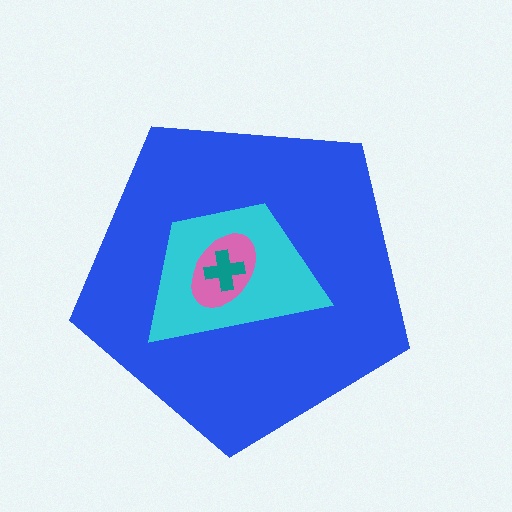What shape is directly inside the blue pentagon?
The cyan trapezoid.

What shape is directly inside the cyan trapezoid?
The pink ellipse.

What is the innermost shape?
The teal cross.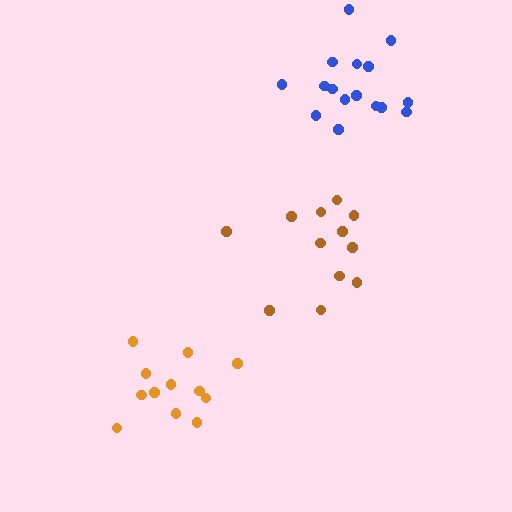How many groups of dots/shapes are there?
There are 3 groups.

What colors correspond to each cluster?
The clusters are colored: brown, orange, blue.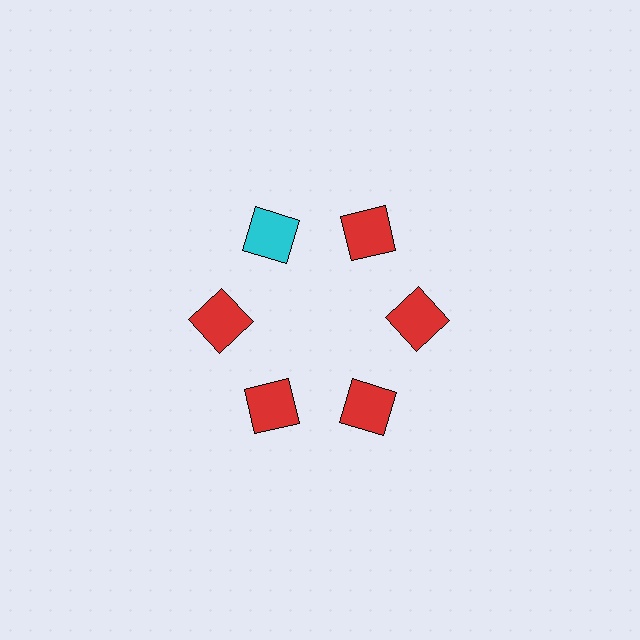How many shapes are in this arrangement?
There are 6 shapes arranged in a ring pattern.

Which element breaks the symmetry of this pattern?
The cyan square at roughly the 11 o'clock position breaks the symmetry. All other shapes are red squares.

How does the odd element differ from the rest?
It has a different color: cyan instead of red.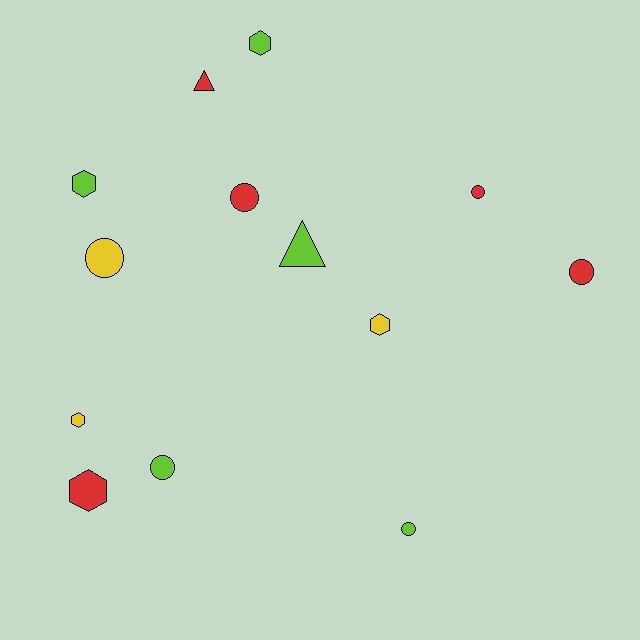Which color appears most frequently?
Red, with 5 objects.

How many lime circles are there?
There are 2 lime circles.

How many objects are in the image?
There are 13 objects.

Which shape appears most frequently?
Circle, with 6 objects.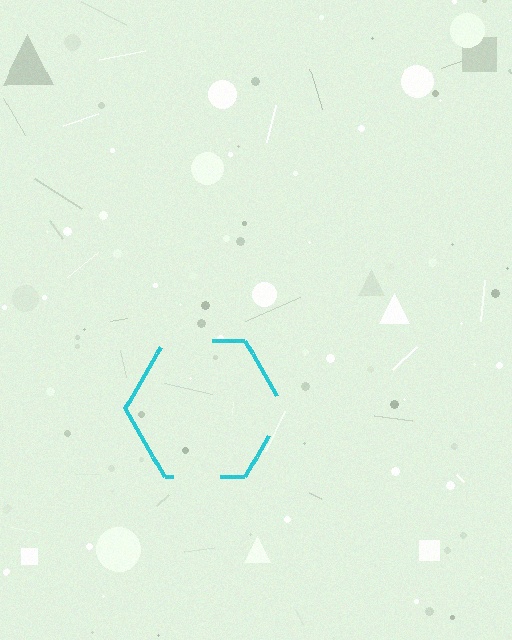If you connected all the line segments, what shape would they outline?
They would outline a hexagon.